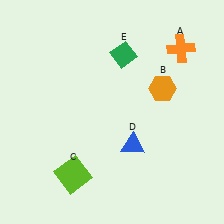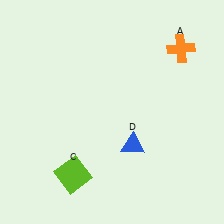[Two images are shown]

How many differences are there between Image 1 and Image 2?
There are 2 differences between the two images.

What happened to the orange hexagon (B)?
The orange hexagon (B) was removed in Image 2. It was in the top-right area of Image 1.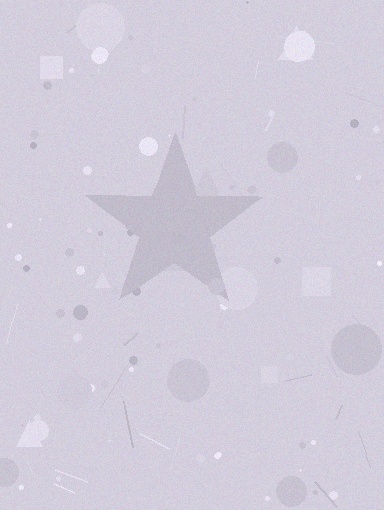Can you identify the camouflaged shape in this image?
The camouflaged shape is a star.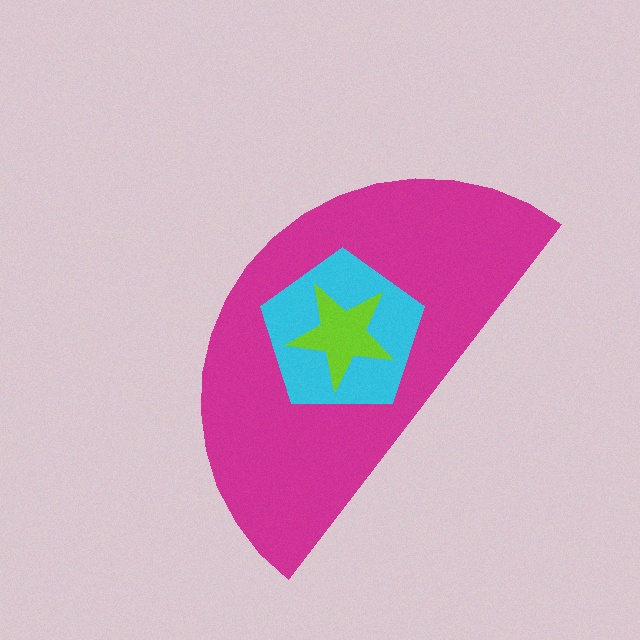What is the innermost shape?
The lime star.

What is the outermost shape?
The magenta semicircle.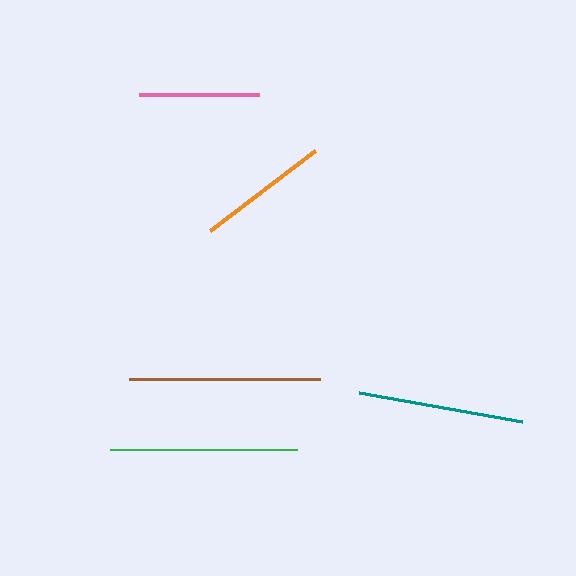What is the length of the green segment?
The green segment is approximately 187 pixels long.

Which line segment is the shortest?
The pink line is the shortest at approximately 120 pixels.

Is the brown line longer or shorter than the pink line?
The brown line is longer than the pink line.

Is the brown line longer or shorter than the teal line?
The brown line is longer than the teal line.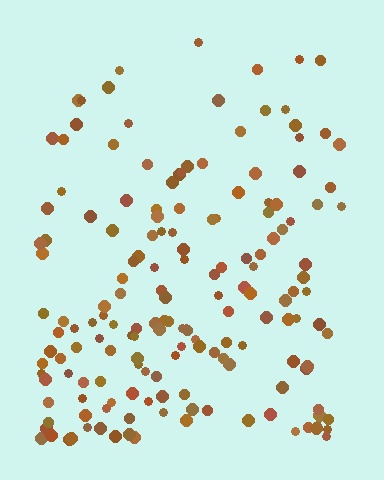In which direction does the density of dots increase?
From top to bottom, with the bottom side densest.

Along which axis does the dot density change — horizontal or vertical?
Vertical.